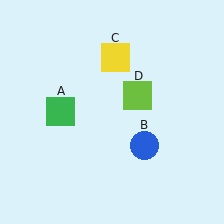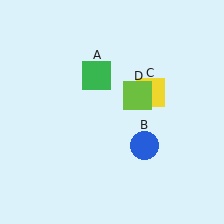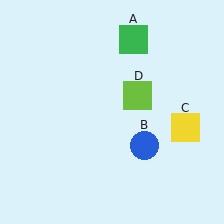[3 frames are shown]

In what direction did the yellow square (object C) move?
The yellow square (object C) moved down and to the right.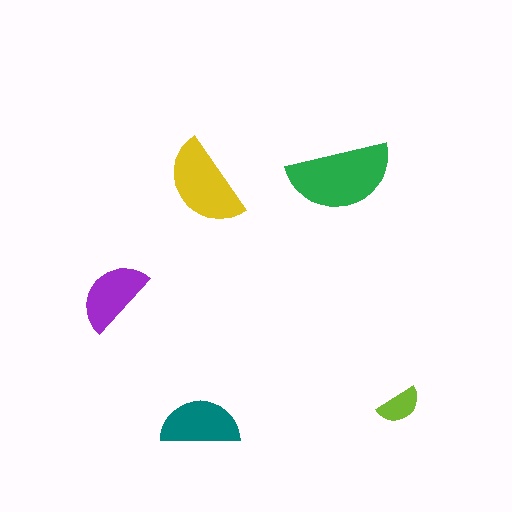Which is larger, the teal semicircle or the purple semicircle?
The teal one.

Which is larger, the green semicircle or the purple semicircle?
The green one.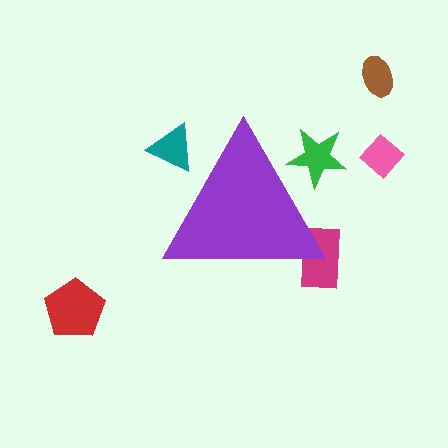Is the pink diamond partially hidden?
No, the pink diamond is fully visible.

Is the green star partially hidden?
Yes, the green star is partially hidden behind the purple triangle.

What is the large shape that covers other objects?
A purple triangle.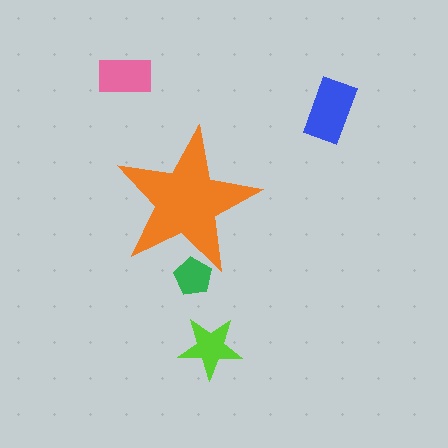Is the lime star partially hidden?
No, the lime star is fully visible.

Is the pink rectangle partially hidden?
No, the pink rectangle is fully visible.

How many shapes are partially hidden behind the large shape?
1 shape is partially hidden.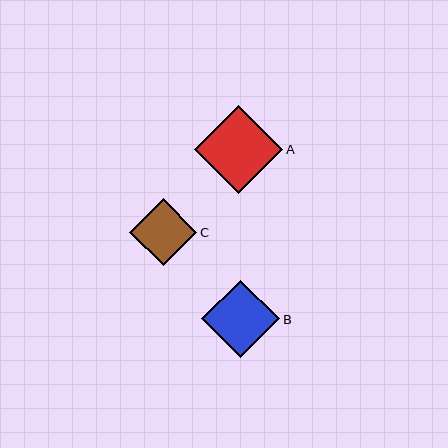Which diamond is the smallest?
Diamond C is the smallest with a size of approximately 67 pixels.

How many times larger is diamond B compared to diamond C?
Diamond B is approximately 1.2 times the size of diamond C.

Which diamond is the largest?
Diamond A is the largest with a size of approximately 88 pixels.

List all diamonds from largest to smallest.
From largest to smallest: A, B, C.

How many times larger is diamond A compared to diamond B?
Diamond A is approximately 1.1 times the size of diamond B.